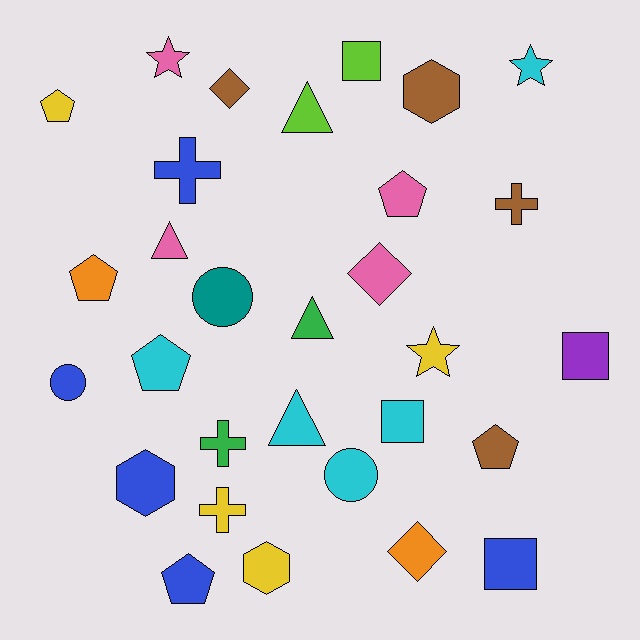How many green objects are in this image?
There are 2 green objects.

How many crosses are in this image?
There are 4 crosses.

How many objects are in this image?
There are 30 objects.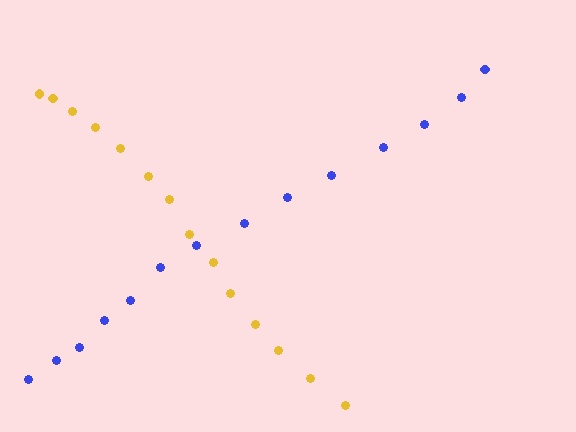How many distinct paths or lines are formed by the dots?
There are 2 distinct paths.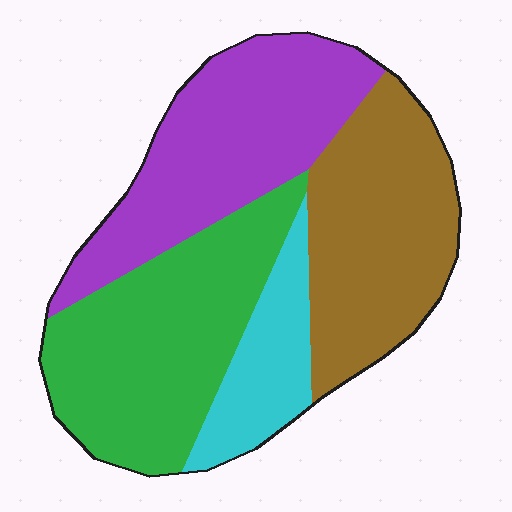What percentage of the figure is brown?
Brown covers 28% of the figure.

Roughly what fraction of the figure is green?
Green takes up about one third (1/3) of the figure.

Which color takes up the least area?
Cyan, at roughly 10%.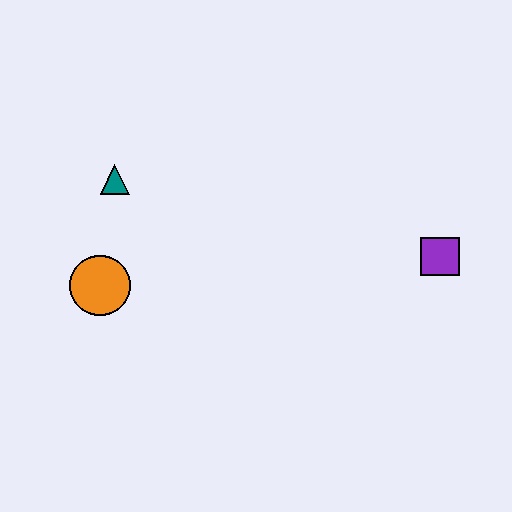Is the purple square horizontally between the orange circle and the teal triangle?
No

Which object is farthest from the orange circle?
The purple square is farthest from the orange circle.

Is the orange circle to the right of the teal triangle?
No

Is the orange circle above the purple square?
No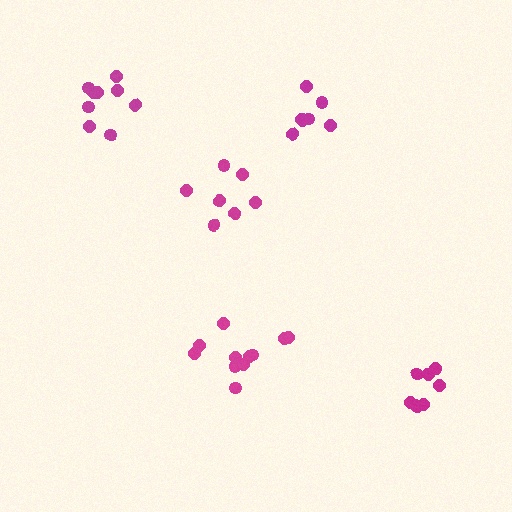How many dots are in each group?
Group 1: 8 dots, Group 2: 11 dots, Group 3: 7 dots, Group 4: 9 dots, Group 5: 8 dots (43 total).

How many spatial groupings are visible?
There are 5 spatial groupings.